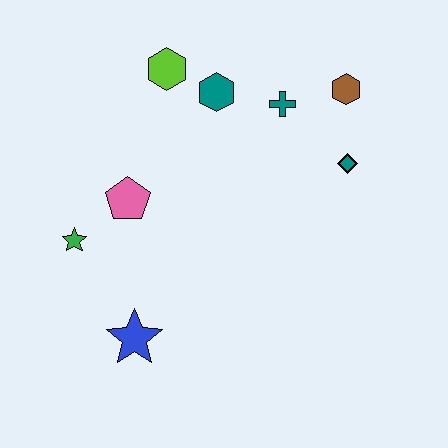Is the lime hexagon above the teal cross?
Yes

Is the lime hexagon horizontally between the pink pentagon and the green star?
No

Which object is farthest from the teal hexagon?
The blue star is farthest from the teal hexagon.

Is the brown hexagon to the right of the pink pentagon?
Yes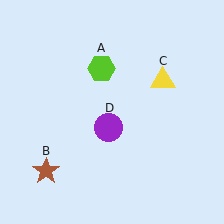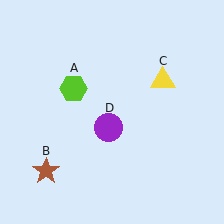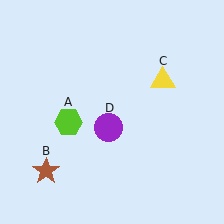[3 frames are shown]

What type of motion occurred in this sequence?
The lime hexagon (object A) rotated counterclockwise around the center of the scene.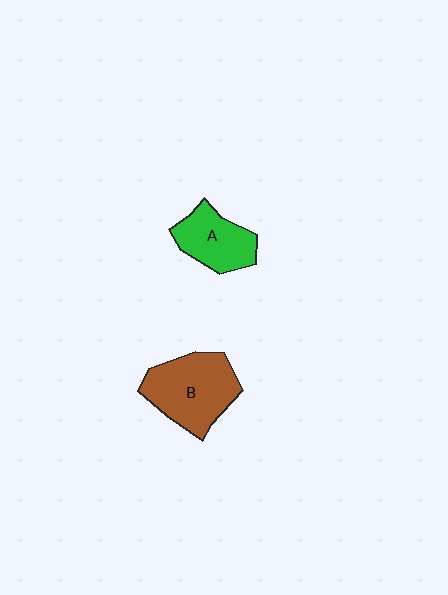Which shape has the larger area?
Shape B (brown).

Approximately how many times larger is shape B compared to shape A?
Approximately 1.5 times.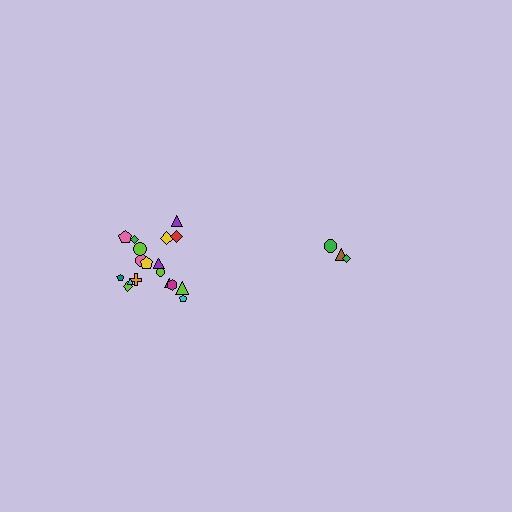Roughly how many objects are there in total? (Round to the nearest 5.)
Roughly 20 objects in total.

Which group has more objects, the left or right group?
The left group.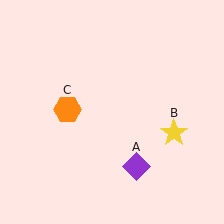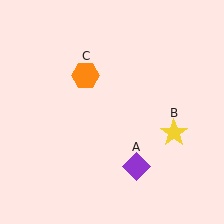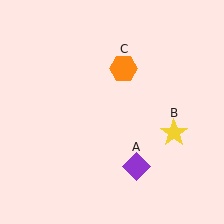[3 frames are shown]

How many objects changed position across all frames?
1 object changed position: orange hexagon (object C).